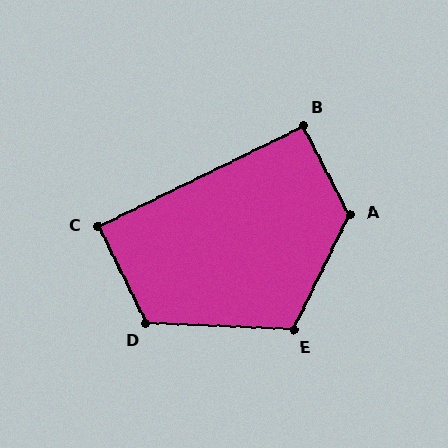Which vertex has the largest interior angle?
A, at approximately 126 degrees.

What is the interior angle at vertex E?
Approximately 114 degrees (obtuse).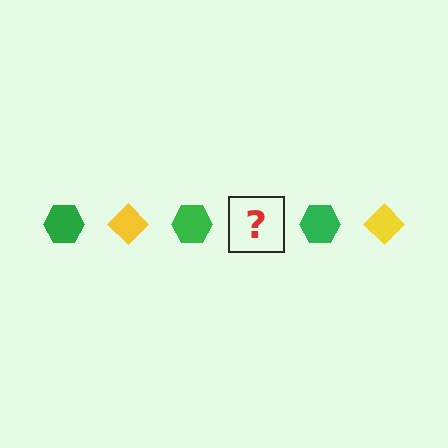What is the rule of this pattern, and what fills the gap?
The rule is that the pattern alternates between green hexagon and yellow diamond. The gap should be filled with a yellow diamond.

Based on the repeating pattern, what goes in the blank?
The blank should be a yellow diamond.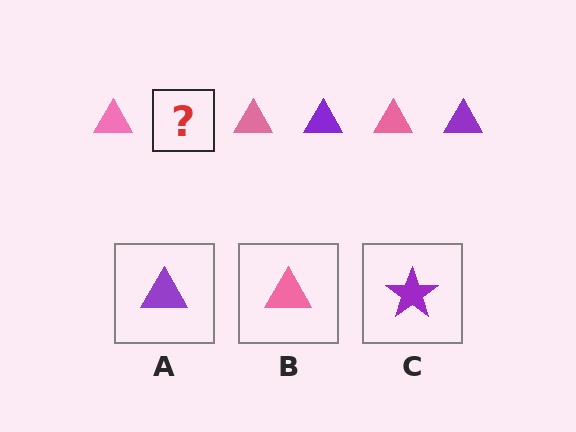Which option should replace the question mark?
Option A.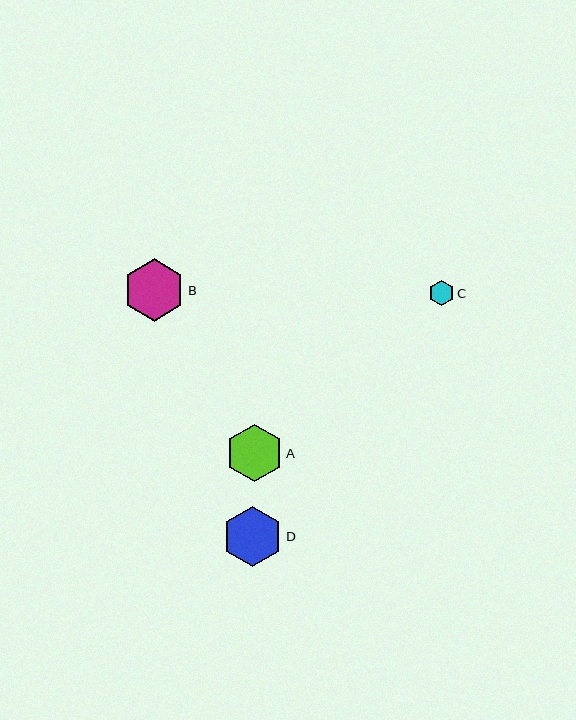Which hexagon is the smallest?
Hexagon C is the smallest with a size of approximately 25 pixels.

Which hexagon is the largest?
Hexagon B is the largest with a size of approximately 62 pixels.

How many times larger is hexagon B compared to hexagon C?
Hexagon B is approximately 2.5 times the size of hexagon C.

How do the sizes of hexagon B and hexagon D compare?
Hexagon B and hexagon D are approximately the same size.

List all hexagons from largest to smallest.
From largest to smallest: B, D, A, C.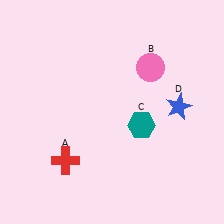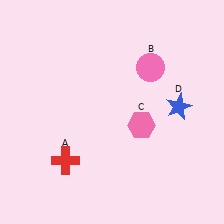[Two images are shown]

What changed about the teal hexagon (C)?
In Image 1, C is teal. In Image 2, it changed to pink.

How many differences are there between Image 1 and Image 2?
There is 1 difference between the two images.